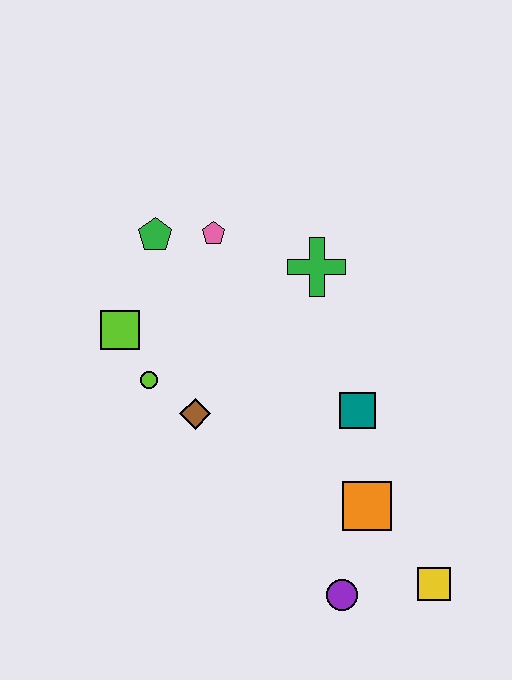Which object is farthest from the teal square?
The green pentagon is farthest from the teal square.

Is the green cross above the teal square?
Yes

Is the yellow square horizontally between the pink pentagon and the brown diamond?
No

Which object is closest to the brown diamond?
The lime circle is closest to the brown diamond.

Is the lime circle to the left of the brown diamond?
Yes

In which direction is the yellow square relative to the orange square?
The yellow square is below the orange square.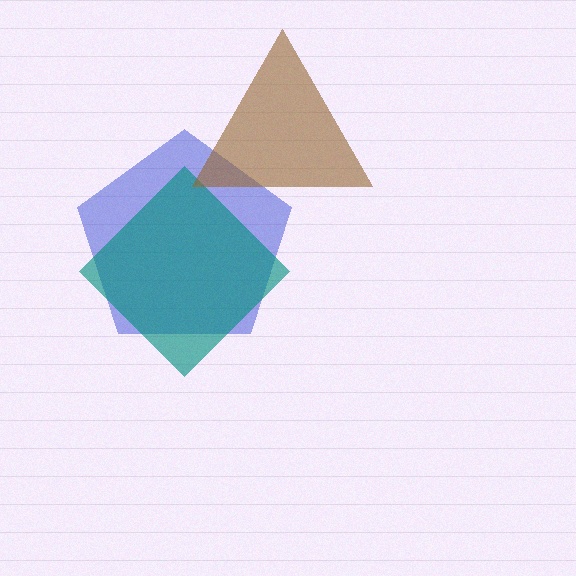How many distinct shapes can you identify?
There are 3 distinct shapes: a blue pentagon, a teal diamond, a brown triangle.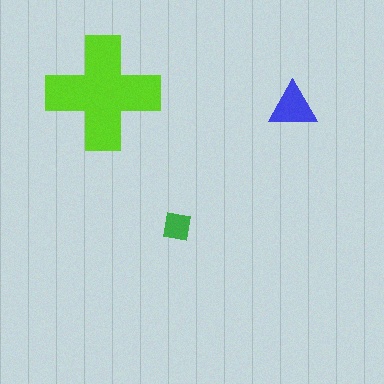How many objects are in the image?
There are 3 objects in the image.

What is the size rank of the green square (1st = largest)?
3rd.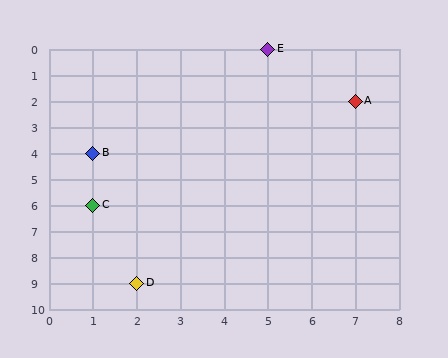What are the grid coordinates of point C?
Point C is at grid coordinates (1, 6).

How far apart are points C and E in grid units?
Points C and E are 4 columns and 6 rows apart (about 7.2 grid units diagonally).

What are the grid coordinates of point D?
Point D is at grid coordinates (2, 9).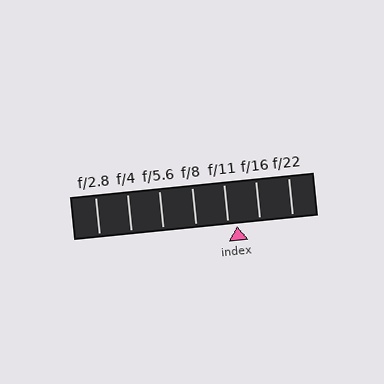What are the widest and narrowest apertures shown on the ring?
The widest aperture shown is f/2.8 and the narrowest is f/22.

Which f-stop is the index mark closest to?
The index mark is closest to f/11.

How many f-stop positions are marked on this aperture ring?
There are 7 f-stop positions marked.